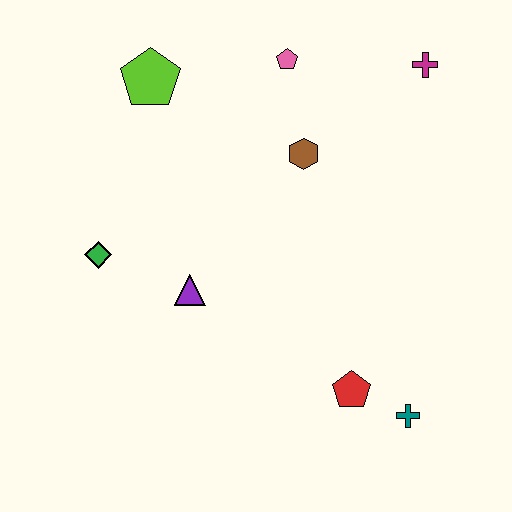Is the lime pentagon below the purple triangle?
No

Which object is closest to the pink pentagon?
The brown hexagon is closest to the pink pentagon.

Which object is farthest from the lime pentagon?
The teal cross is farthest from the lime pentagon.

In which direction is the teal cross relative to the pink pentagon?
The teal cross is below the pink pentagon.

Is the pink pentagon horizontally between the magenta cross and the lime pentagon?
Yes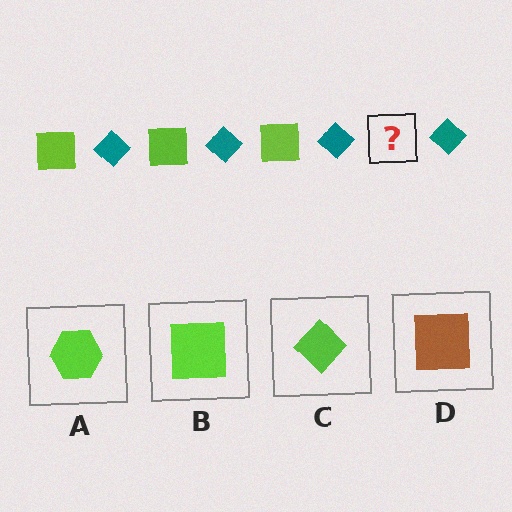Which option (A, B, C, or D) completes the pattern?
B.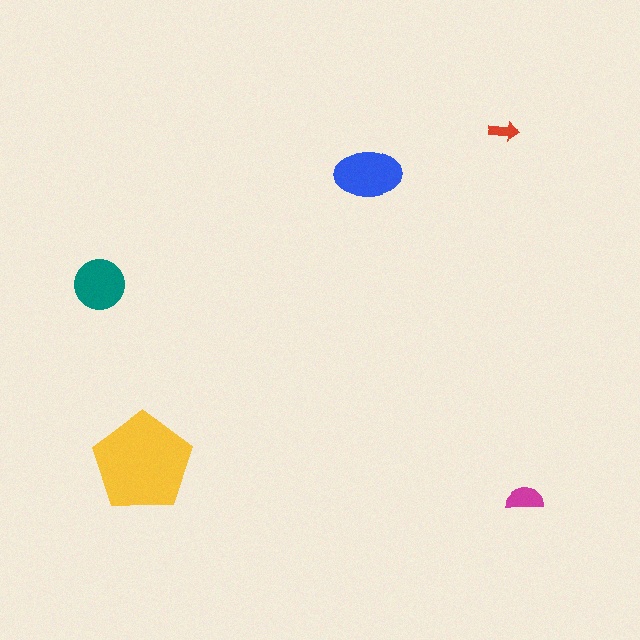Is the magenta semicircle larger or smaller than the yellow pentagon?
Smaller.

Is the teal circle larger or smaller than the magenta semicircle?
Larger.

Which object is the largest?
The yellow pentagon.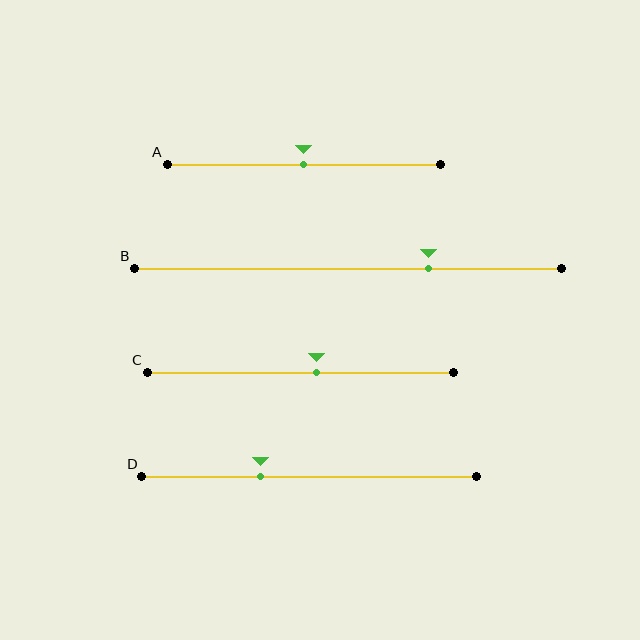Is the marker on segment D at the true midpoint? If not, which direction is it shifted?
No, the marker on segment D is shifted to the left by about 15% of the segment length.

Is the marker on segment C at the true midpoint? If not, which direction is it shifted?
No, the marker on segment C is shifted to the right by about 5% of the segment length.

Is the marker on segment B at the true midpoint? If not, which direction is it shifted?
No, the marker on segment B is shifted to the right by about 19% of the segment length.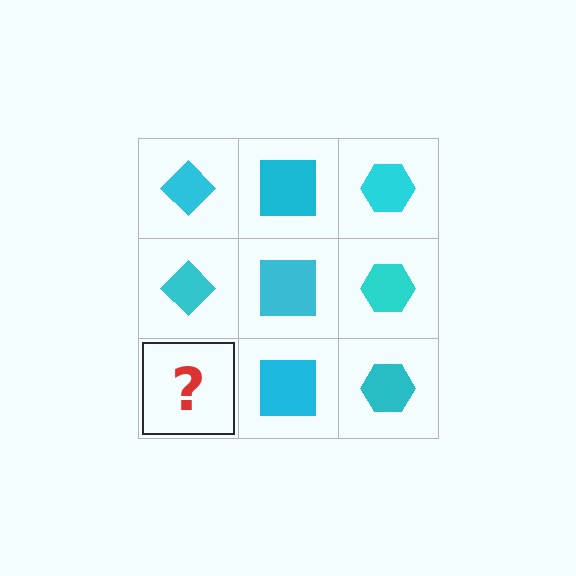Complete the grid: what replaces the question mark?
The question mark should be replaced with a cyan diamond.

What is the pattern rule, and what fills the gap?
The rule is that each column has a consistent shape. The gap should be filled with a cyan diamond.